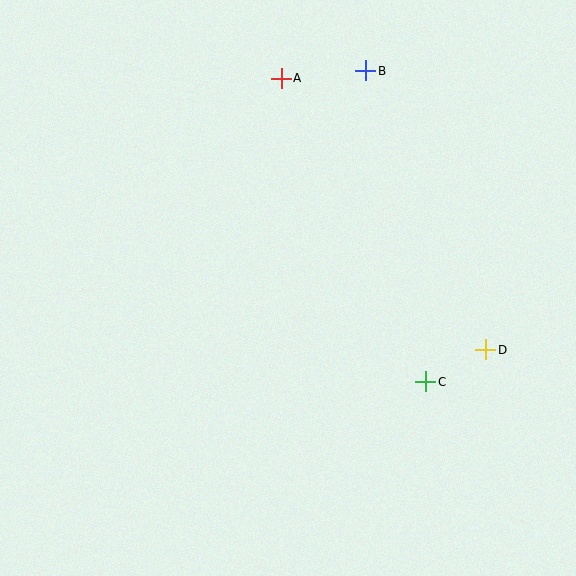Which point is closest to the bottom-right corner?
Point D is closest to the bottom-right corner.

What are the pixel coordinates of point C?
Point C is at (426, 382).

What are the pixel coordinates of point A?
Point A is at (281, 78).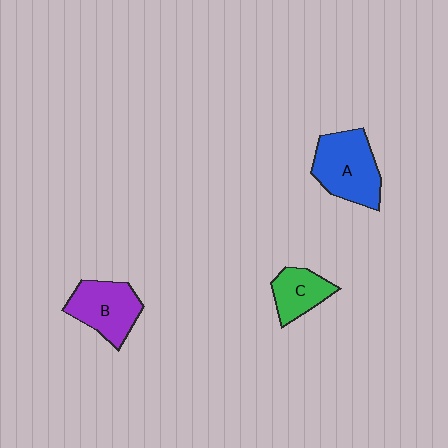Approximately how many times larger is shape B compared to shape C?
Approximately 1.4 times.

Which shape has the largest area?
Shape A (blue).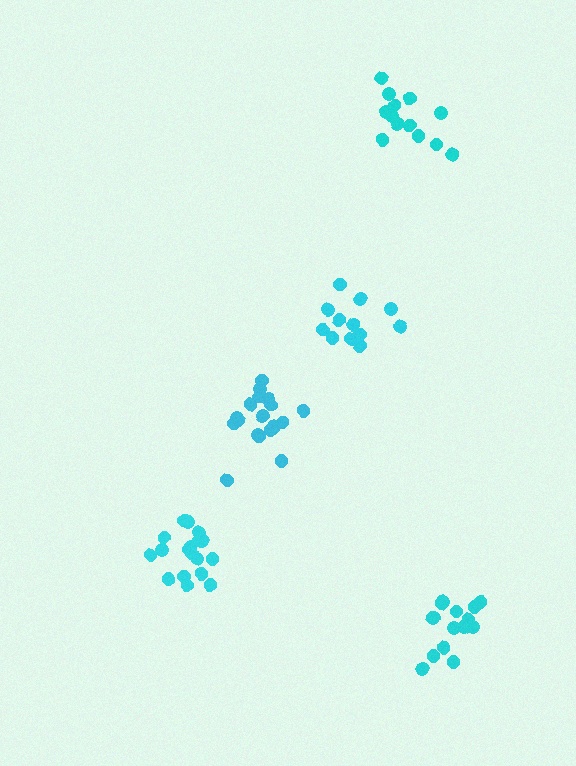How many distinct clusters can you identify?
There are 5 distinct clusters.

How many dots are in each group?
Group 1: 12 dots, Group 2: 18 dots, Group 3: 18 dots, Group 4: 15 dots, Group 5: 14 dots (77 total).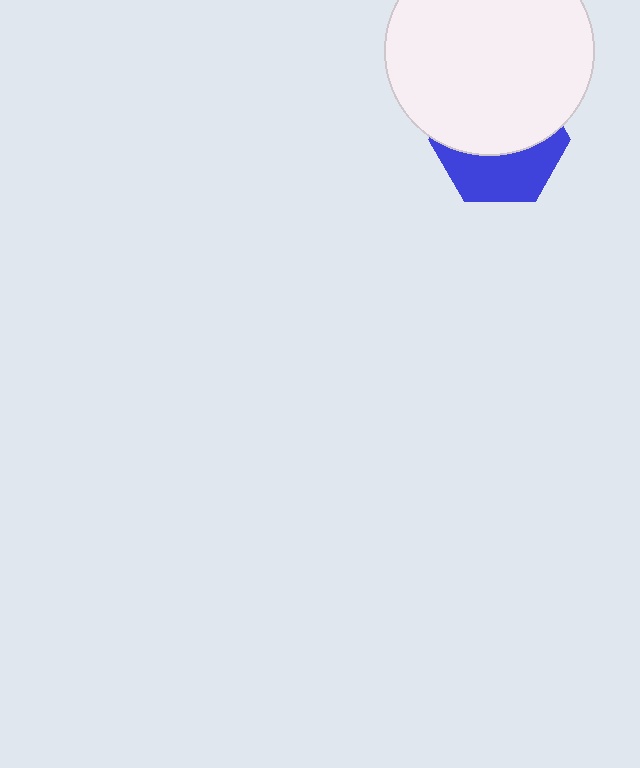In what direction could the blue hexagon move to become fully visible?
The blue hexagon could move down. That would shift it out from behind the white circle entirely.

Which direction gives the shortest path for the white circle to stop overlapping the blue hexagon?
Moving up gives the shortest separation.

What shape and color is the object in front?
The object in front is a white circle.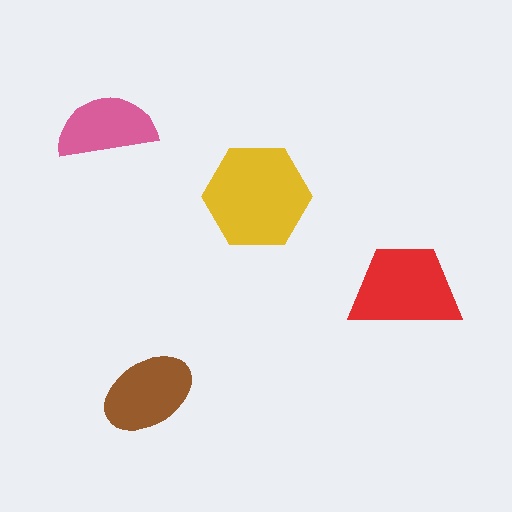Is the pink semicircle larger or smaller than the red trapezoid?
Smaller.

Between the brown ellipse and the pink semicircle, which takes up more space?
The brown ellipse.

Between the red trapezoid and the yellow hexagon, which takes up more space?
The yellow hexagon.